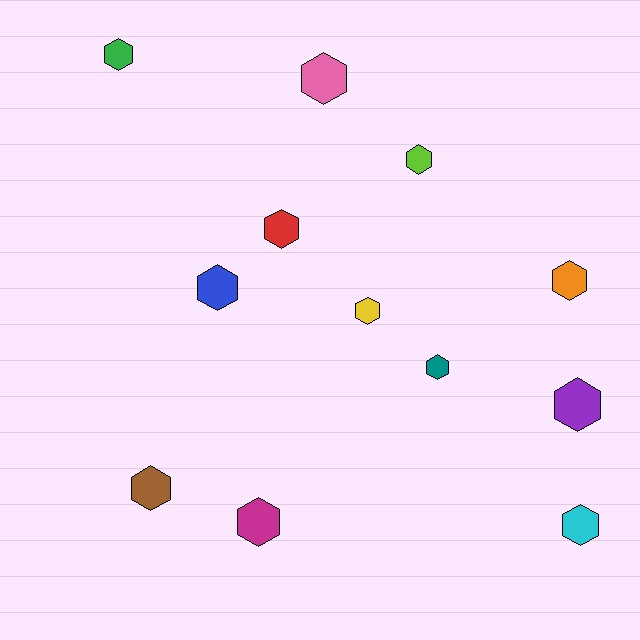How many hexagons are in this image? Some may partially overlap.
There are 12 hexagons.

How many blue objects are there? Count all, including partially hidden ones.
There is 1 blue object.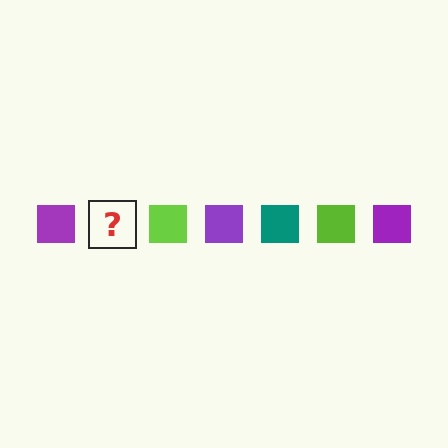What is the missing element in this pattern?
The missing element is a teal square.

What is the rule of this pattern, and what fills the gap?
The rule is that the pattern cycles through purple, teal, lime squares. The gap should be filled with a teal square.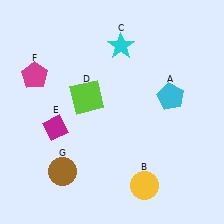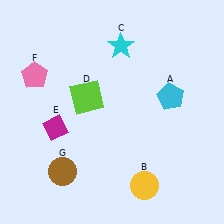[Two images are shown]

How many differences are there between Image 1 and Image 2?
There is 1 difference between the two images.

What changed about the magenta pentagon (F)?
In Image 1, F is magenta. In Image 2, it changed to pink.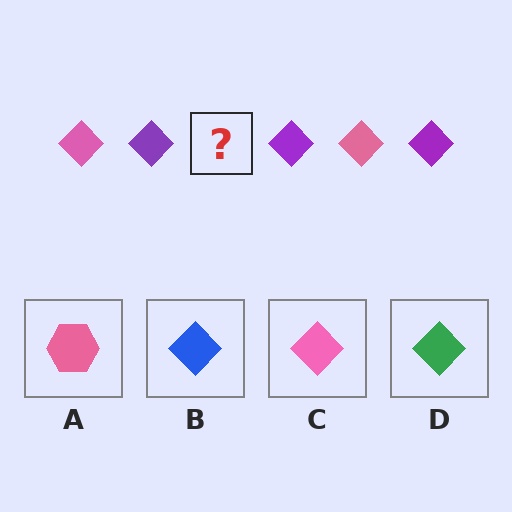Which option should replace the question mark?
Option C.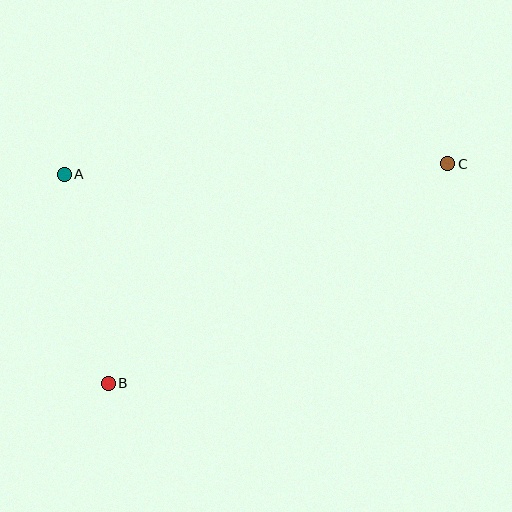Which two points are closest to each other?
Points A and B are closest to each other.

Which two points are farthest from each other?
Points B and C are farthest from each other.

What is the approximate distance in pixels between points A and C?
The distance between A and C is approximately 384 pixels.